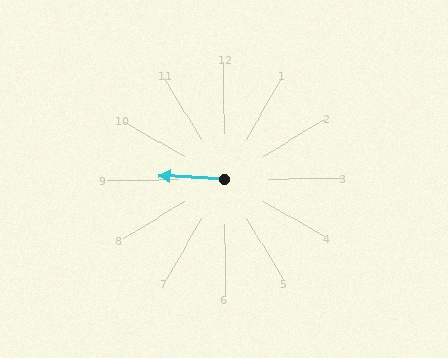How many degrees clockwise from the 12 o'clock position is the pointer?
Approximately 273 degrees.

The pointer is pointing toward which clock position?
Roughly 9 o'clock.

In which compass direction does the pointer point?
West.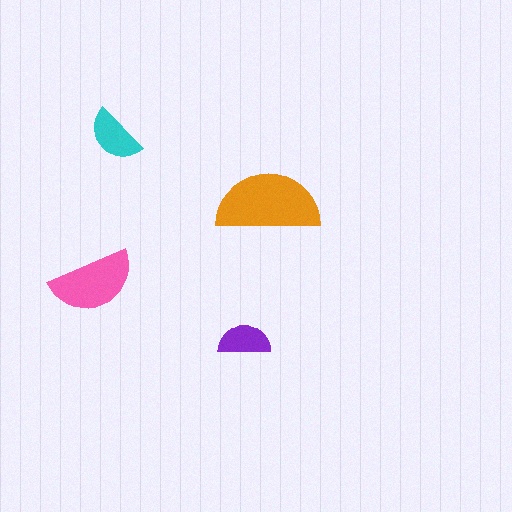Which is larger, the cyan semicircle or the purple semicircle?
The cyan one.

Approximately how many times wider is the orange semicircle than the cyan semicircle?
About 2 times wider.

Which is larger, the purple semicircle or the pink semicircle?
The pink one.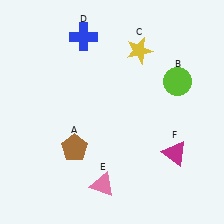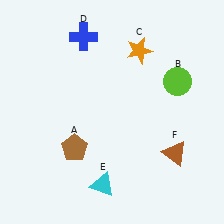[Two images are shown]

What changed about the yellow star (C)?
In Image 1, C is yellow. In Image 2, it changed to orange.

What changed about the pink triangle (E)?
In Image 1, E is pink. In Image 2, it changed to cyan.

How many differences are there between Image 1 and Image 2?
There are 3 differences between the two images.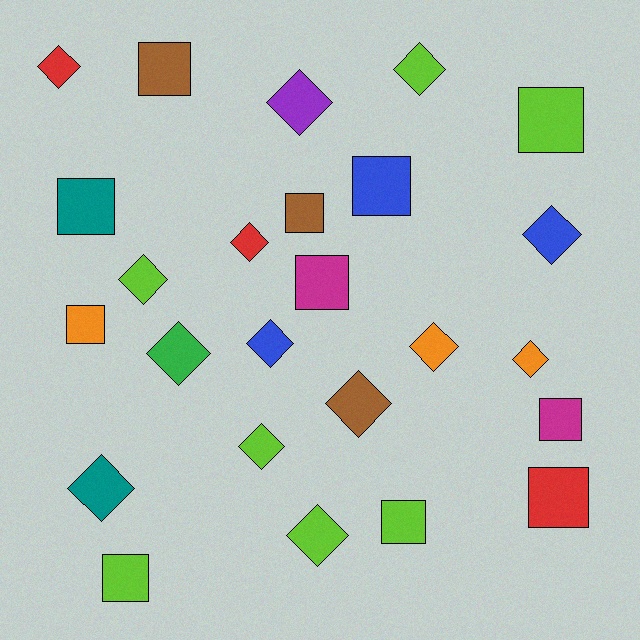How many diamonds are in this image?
There are 14 diamonds.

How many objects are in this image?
There are 25 objects.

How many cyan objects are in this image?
There are no cyan objects.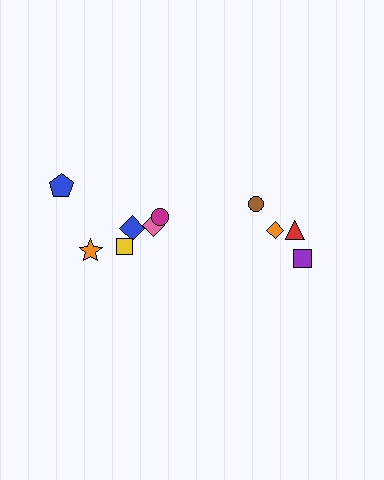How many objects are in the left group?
There are 6 objects.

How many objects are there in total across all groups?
There are 10 objects.